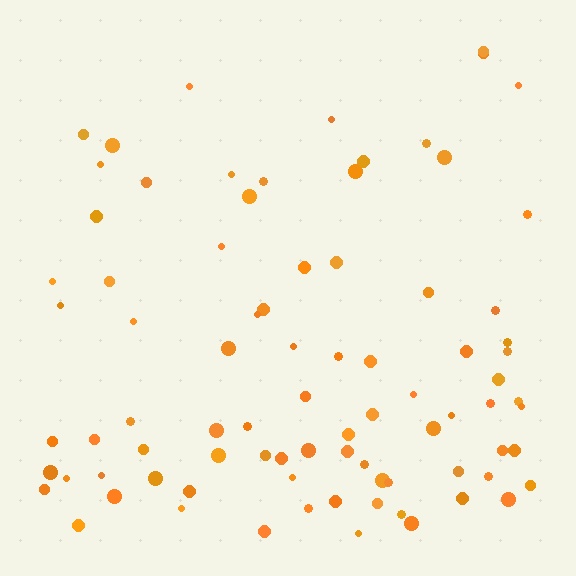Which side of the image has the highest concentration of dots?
The bottom.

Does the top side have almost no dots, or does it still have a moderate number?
Still a moderate number, just noticeably fewer than the bottom.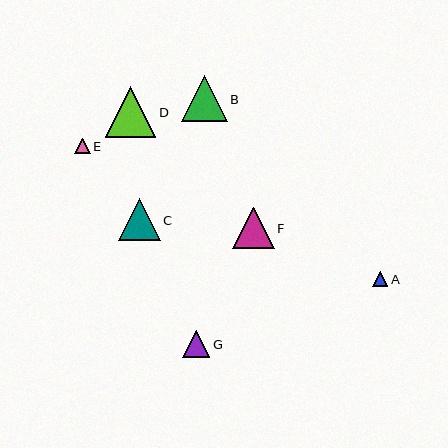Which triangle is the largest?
Triangle D is the largest with a size of approximately 51 pixels.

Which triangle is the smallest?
Triangle A is the smallest with a size of approximately 15 pixels.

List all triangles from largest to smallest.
From largest to smallest: D, B, C, F, G, E, A.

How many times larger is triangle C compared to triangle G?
Triangle C is approximately 1.5 times the size of triangle G.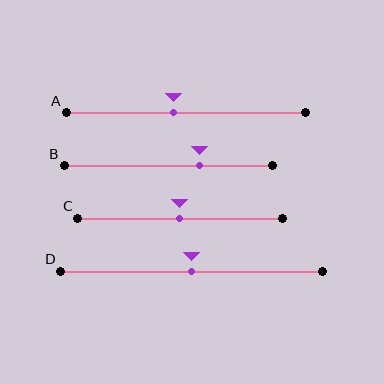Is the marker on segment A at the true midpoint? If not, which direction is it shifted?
No, the marker on segment A is shifted to the left by about 5% of the segment length.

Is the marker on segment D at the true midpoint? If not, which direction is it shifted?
Yes, the marker on segment D is at the true midpoint.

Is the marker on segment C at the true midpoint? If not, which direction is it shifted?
Yes, the marker on segment C is at the true midpoint.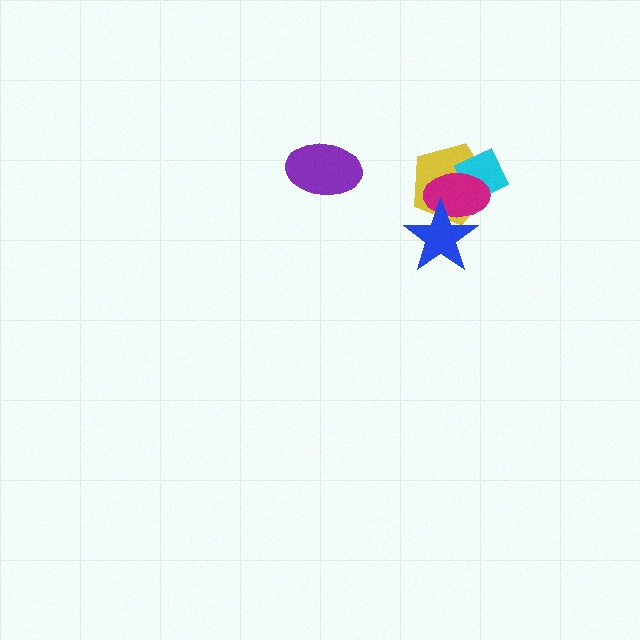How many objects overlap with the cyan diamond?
2 objects overlap with the cyan diamond.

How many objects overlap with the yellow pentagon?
3 objects overlap with the yellow pentagon.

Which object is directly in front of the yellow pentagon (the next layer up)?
The cyan diamond is directly in front of the yellow pentagon.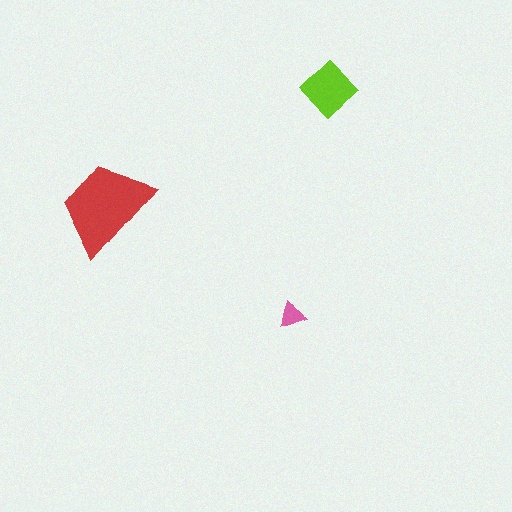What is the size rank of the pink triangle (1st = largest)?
3rd.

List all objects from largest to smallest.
The red trapezoid, the lime diamond, the pink triangle.